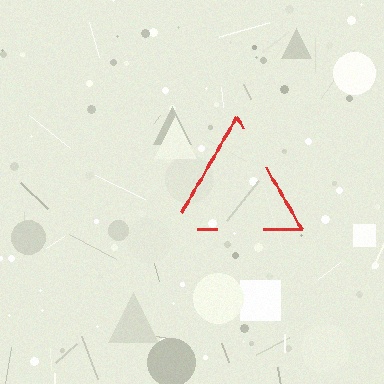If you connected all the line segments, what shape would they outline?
They would outline a triangle.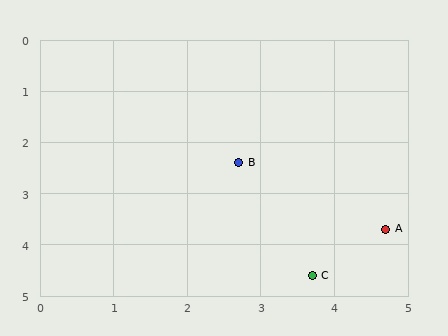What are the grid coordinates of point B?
Point B is at approximately (2.7, 2.4).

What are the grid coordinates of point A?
Point A is at approximately (4.7, 3.7).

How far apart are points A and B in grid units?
Points A and B are about 2.4 grid units apart.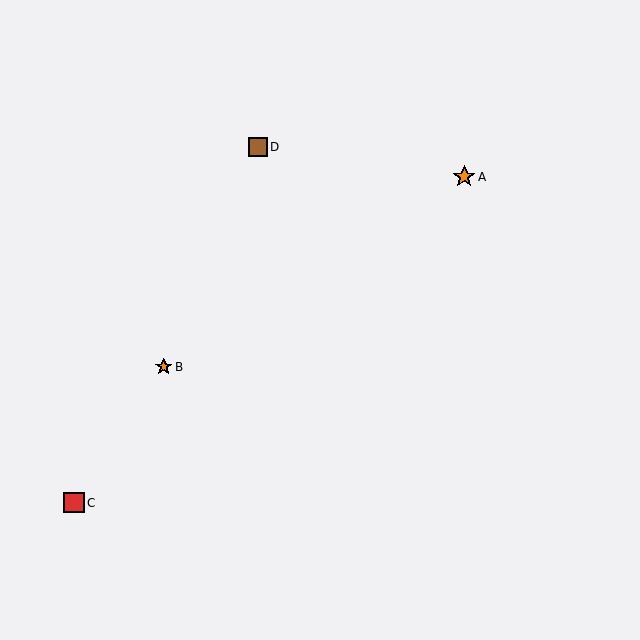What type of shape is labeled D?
Shape D is a brown square.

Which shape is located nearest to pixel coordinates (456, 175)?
The orange star (labeled A) at (464, 177) is nearest to that location.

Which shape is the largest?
The orange star (labeled A) is the largest.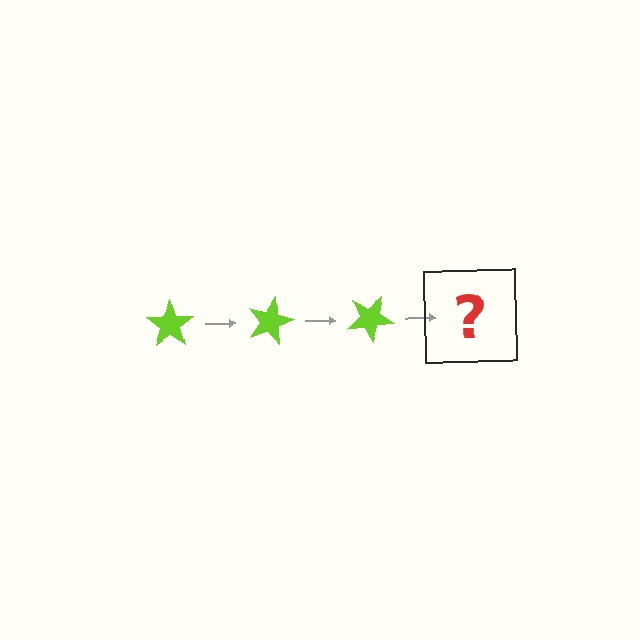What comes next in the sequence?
The next element should be a lime star rotated 45 degrees.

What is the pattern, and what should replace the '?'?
The pattern is that the star rotates 15 degrees each step. The '?' should be a lime star rotated 45 degrees.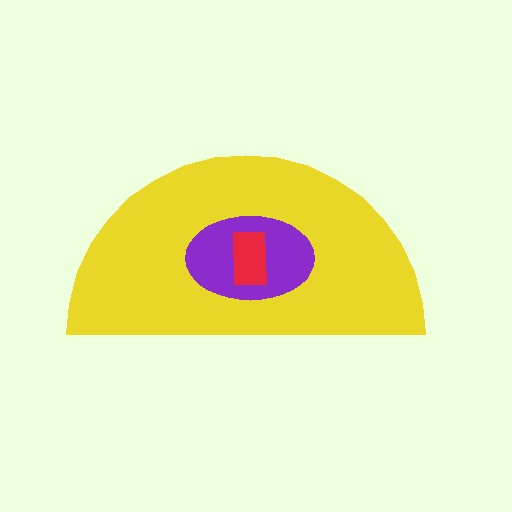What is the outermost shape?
The yellow semicircle.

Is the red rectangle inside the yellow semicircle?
Yes.